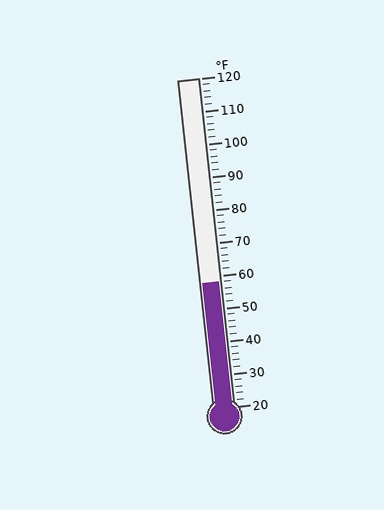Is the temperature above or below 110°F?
The temperature is below 110°F.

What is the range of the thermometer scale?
The thermometer scale ranges from 20°F to 120°F.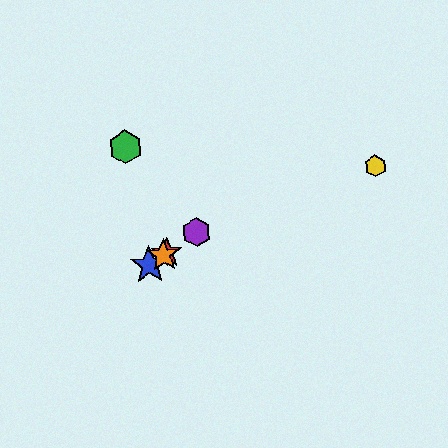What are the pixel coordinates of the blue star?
The blue star is at (149, 265).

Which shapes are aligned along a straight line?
The red star, the blue star, the purple hexagon, the orange star are aligned along a straight line.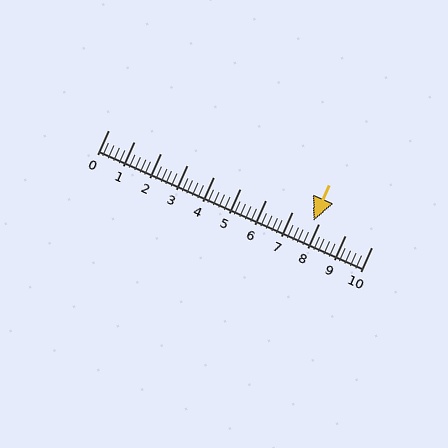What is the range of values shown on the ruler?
The ruler shows values from 0 to 10.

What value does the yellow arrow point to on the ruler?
The yellow arrow points to approximately 7.8.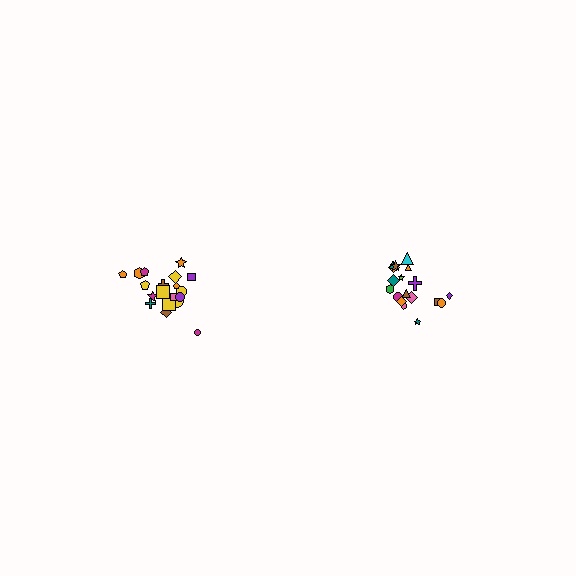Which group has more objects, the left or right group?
The left group.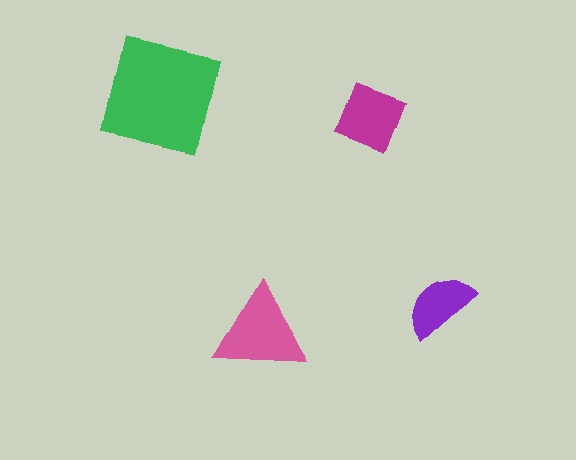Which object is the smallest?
The purple semicircle.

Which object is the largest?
The green square.